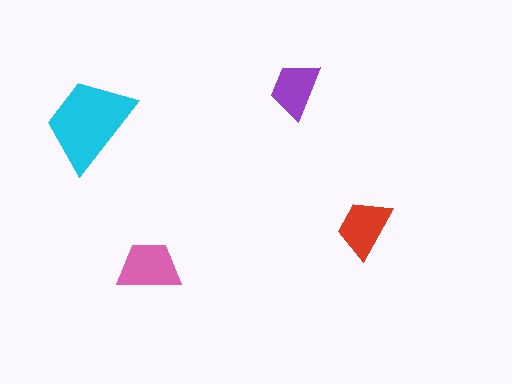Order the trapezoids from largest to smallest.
the cyan one, the pink one, the red one, the purple one.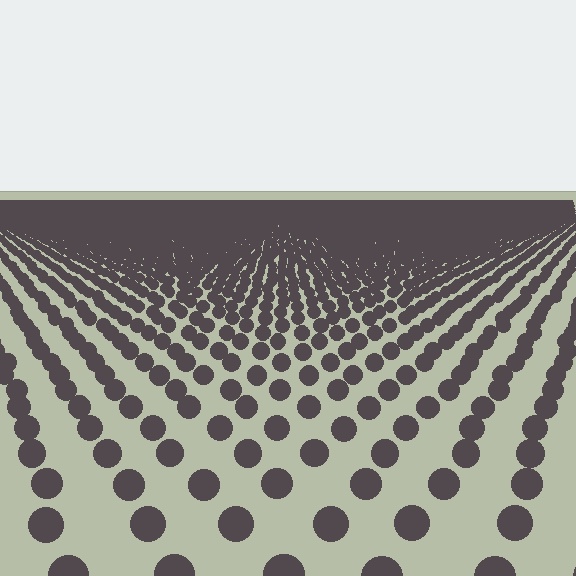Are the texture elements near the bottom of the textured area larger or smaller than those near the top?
Larger. Near the bottom, elements are closer to the viewer and appear at a bigger on-screen size.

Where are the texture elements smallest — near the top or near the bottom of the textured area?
Near the top.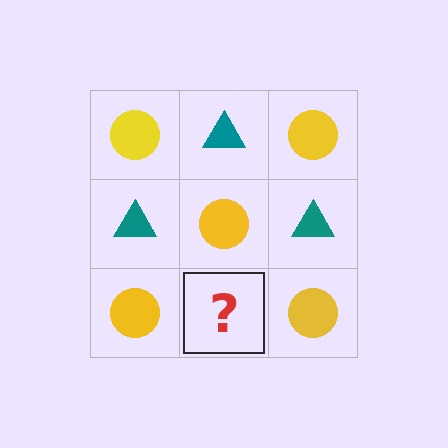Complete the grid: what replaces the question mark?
The question mark should be replaced with a teal triangle.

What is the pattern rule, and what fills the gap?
The rule is that it alternates yellow circle and teal triangle in a checkerboard pattern. The gap should be filled with a teal triangle.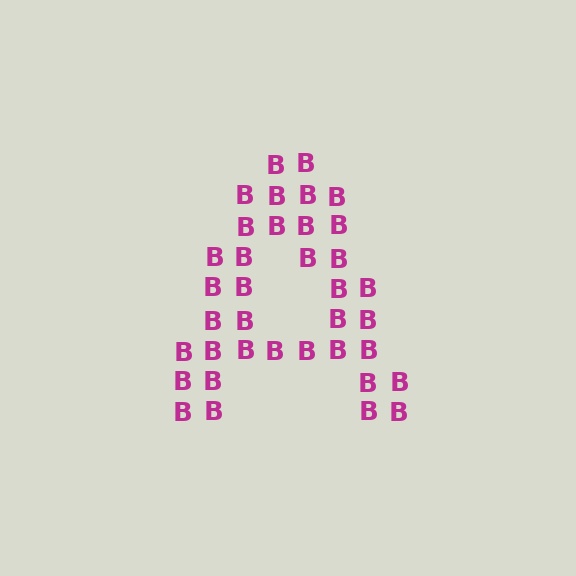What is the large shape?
The large shape is the letter A.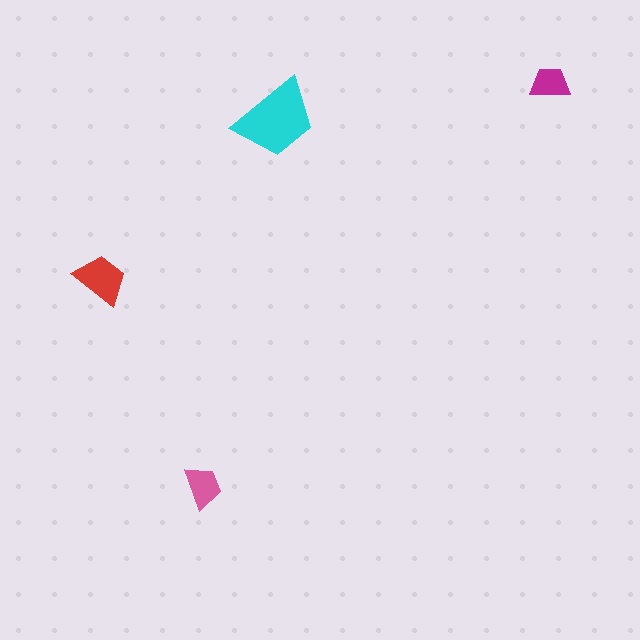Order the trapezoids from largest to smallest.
the cyan one, the red one, the pink one, the magenta one.